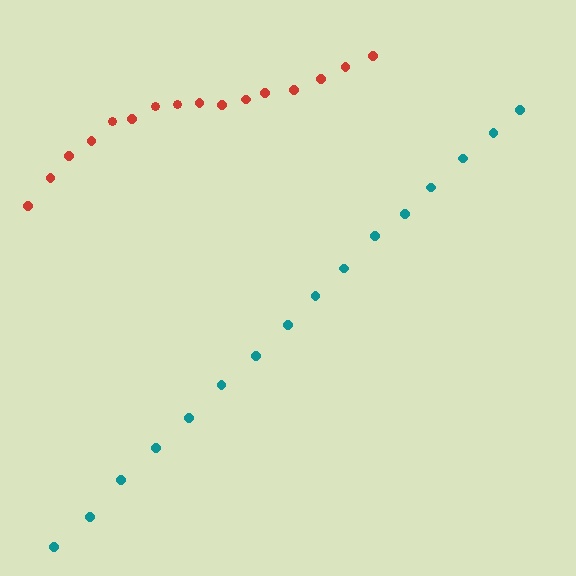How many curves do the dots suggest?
There are 2 distinct paths.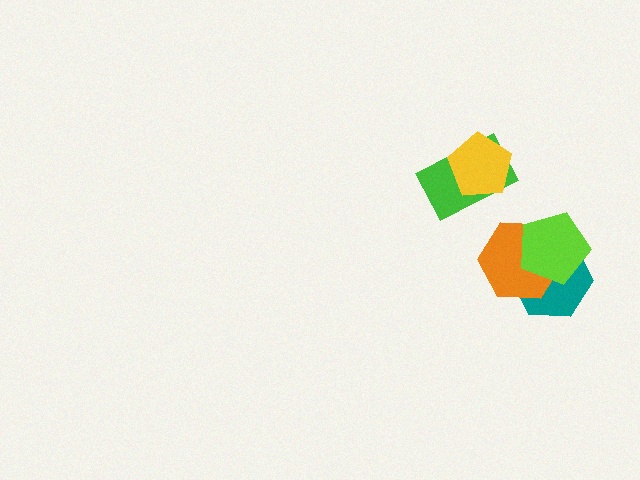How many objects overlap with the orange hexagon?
2 objects overlap with the orange hexagon.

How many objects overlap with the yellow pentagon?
1 object overlaps with the yellow pentagon.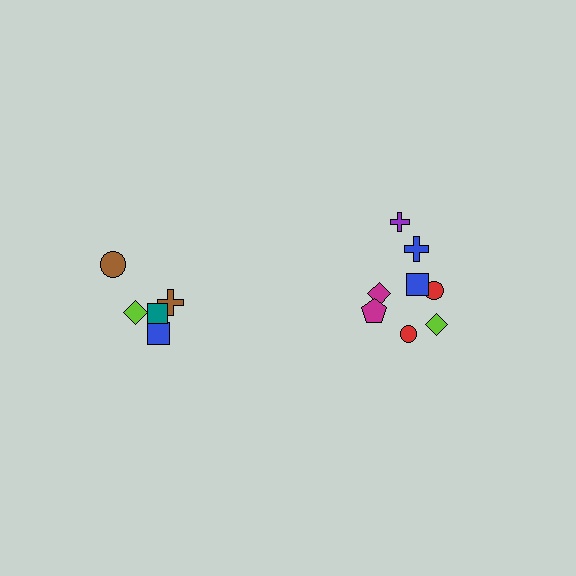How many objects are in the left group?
There are 5 objects.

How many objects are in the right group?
There are 8 objects.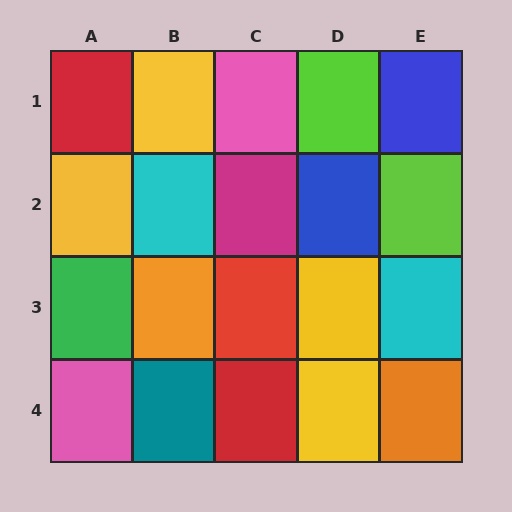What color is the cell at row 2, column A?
Yellow.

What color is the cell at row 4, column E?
Orange.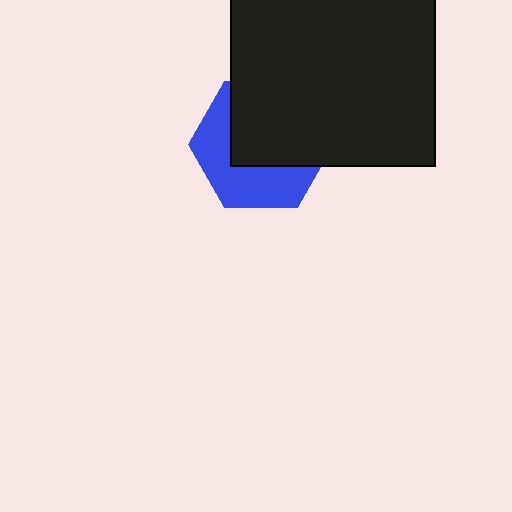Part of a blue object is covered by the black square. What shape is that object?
It is a hexagon.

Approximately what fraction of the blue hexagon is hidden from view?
Roughly 56% of the blue hexagon is hidden behind the black square.